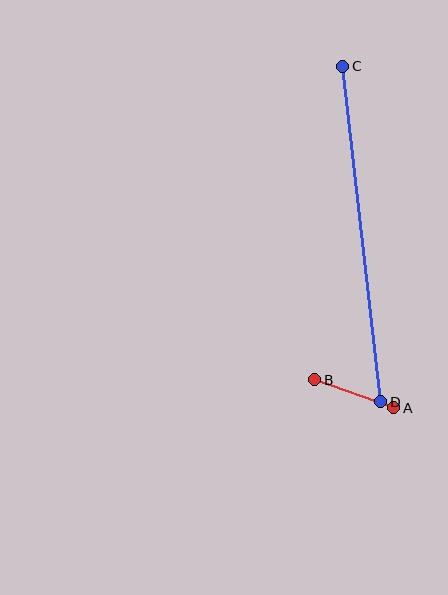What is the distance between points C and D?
The distance is approximately 338 pixels.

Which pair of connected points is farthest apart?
Points C and D are farthest apart.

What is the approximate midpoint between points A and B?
The midpoint is at approximately (354, 394) pixels.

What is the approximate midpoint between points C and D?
The midpoint is at approximately (362, 234) pixels.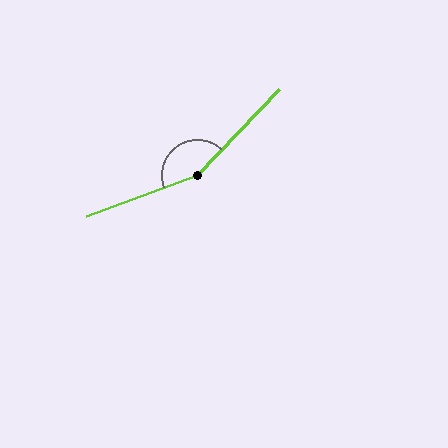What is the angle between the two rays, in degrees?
Approximately 154 degrees.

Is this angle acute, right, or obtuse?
It is obtuse.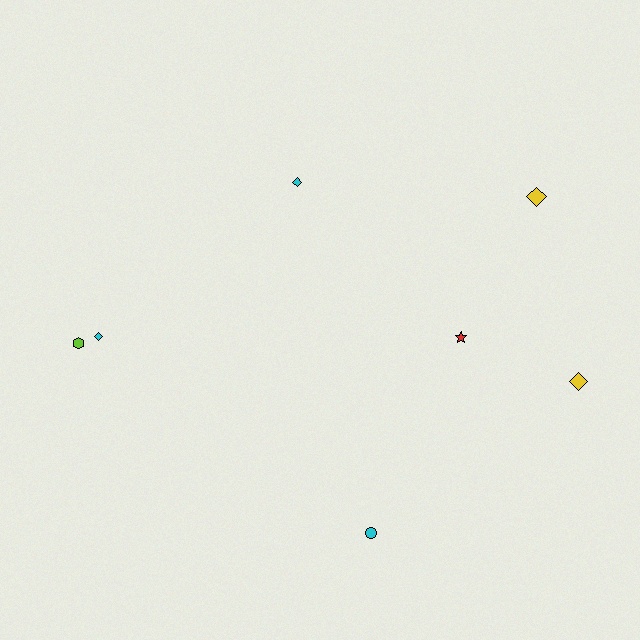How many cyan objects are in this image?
There are 3 cyan objects.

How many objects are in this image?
There are 7 objects.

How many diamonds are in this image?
There are 4 diamonds.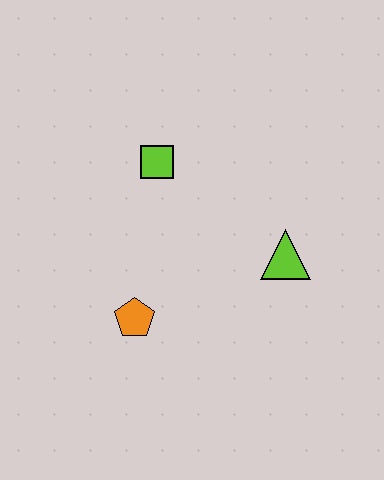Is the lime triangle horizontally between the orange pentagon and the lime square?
No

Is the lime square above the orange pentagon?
Yes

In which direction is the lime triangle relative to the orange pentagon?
The lime triangle is to the right of the orange pentagon.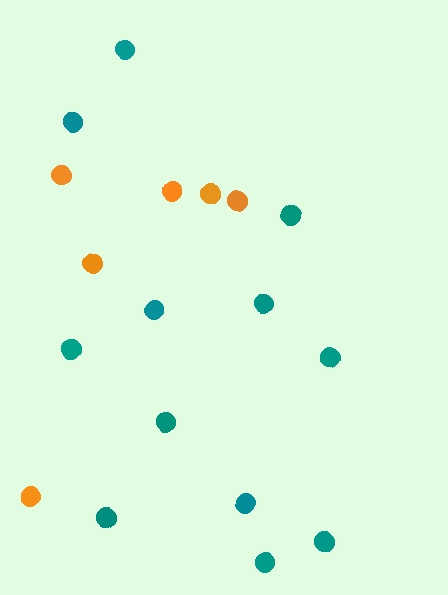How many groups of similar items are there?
There are 2 groups: one group of orange circles (6) and one group of teal circles (12).